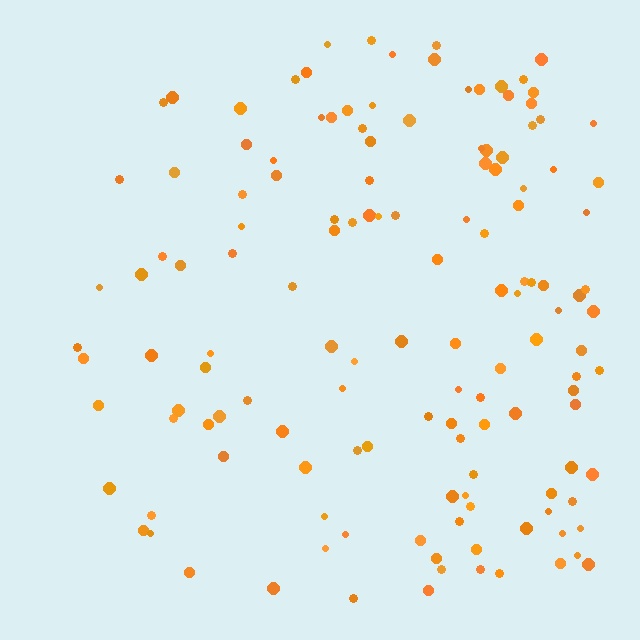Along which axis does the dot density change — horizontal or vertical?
Horizontal.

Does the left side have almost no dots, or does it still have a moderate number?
Still a moderate number, just noticeably fewer than the right.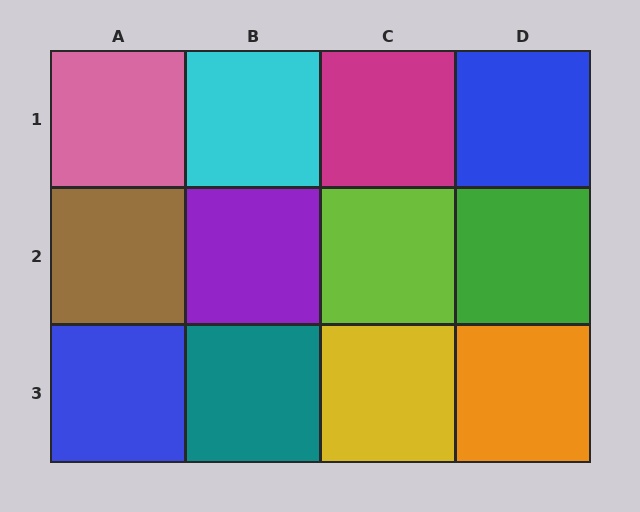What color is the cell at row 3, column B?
Teal.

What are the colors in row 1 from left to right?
Pink, cyan, magenta, blue.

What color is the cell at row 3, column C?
Yellow.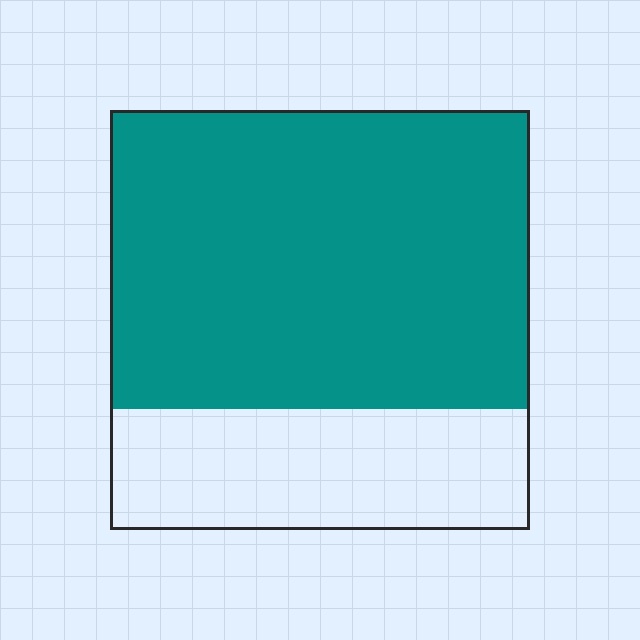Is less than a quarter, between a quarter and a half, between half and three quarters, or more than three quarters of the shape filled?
Between half and three quarters.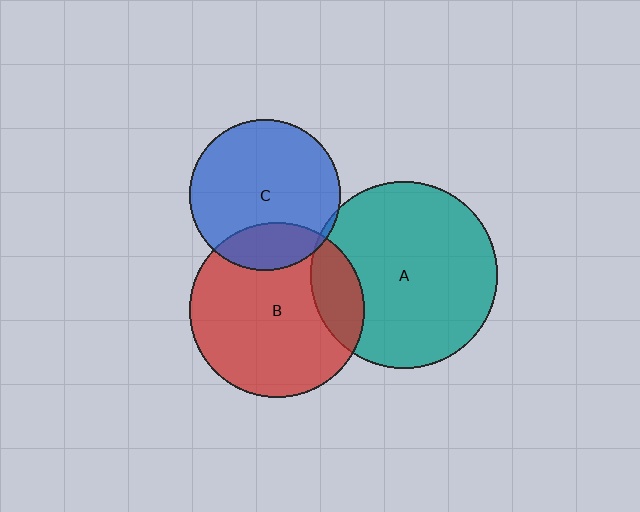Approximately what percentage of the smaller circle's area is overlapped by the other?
Approximately 5%.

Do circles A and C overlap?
Yes.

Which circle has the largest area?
Circle A (teal).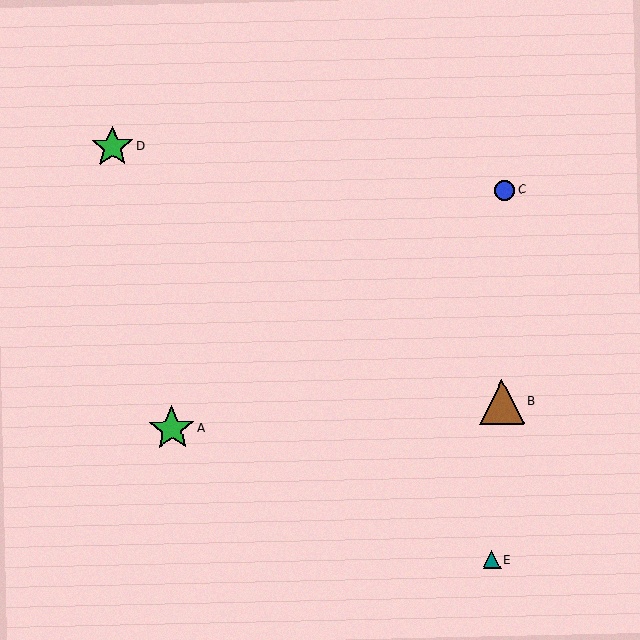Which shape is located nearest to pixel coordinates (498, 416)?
The brown triangle (labeled B) at (502, 402) is nearest to that location.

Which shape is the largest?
The green star (labeled A) is the largest.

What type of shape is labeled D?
Shape D is a green star.